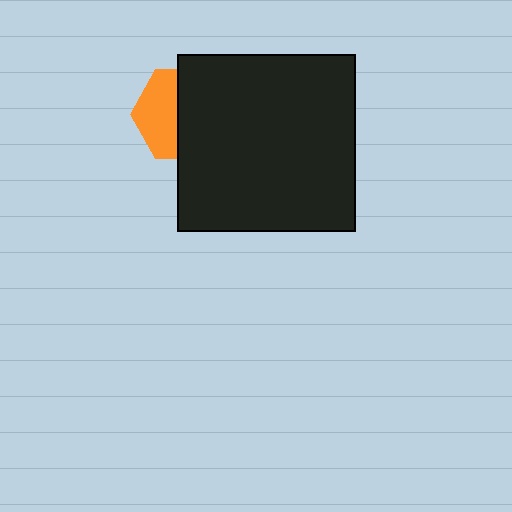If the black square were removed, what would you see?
You would see the complete orange hexagon.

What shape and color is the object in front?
The object in front is a black square.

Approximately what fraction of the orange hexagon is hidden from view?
Roughly 55% of the orange hexagon is hidden behind the black square.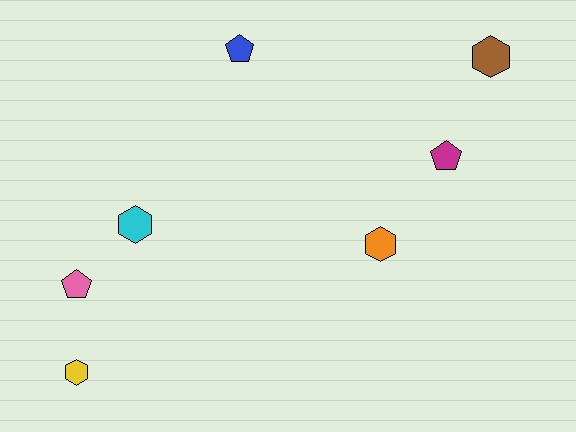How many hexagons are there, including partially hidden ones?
There are 4 hexagons.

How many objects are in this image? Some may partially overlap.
There are 7 objects.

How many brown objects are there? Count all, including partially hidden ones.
There is 1 brown object.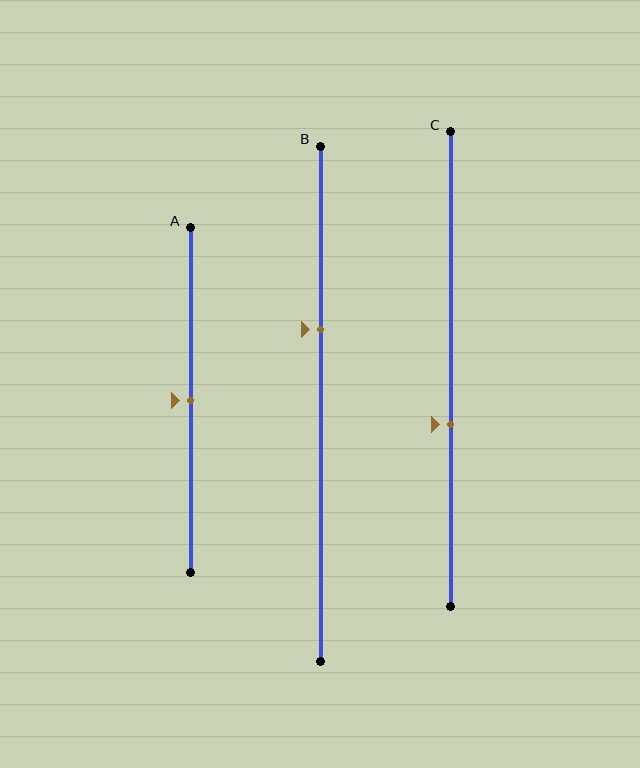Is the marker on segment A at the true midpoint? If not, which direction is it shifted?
Yes, the marker on segment A is at the true midpoint.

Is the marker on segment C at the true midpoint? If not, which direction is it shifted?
No, the marker on segment C is shifted downward by about 12% of the segment length.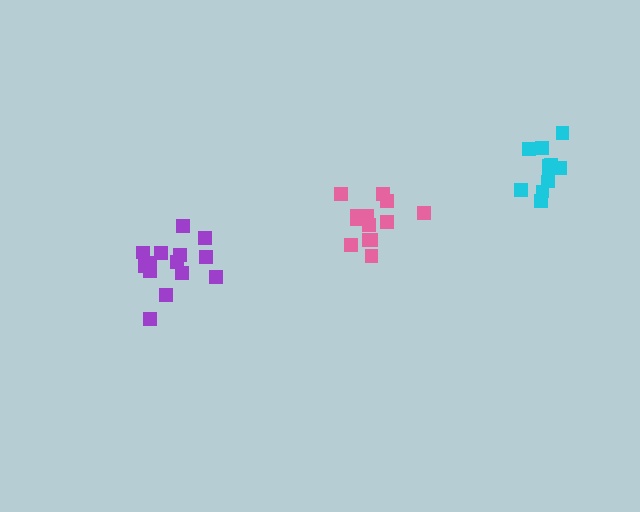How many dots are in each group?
Group 1: 11 dots, Group 2: 13 dots, Group 3: 14 dots (38 total).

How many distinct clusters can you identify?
There are 3 distinct clusters.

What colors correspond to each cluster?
The clusters are colored: cyan, pink, purple.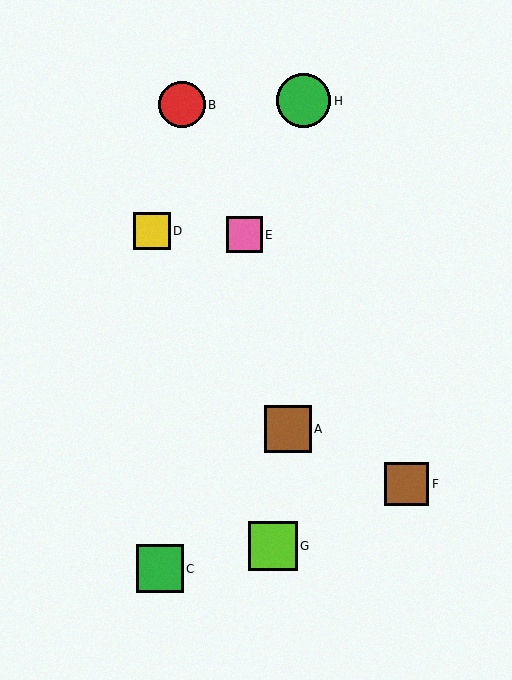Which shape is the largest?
The green circle (labeled H) is the largest.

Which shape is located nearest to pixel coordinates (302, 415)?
The brown square (labeled A) at (288, 429) is nearest to that location.